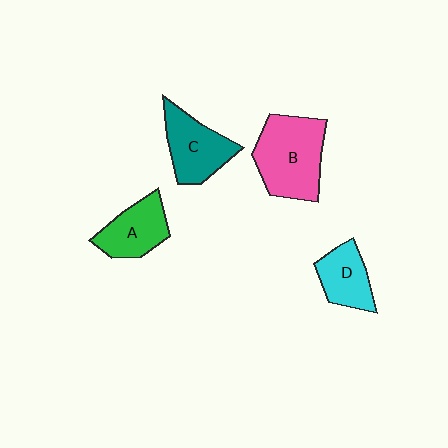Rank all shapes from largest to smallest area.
From largest to smallest: B (pink), C (teal), A (green), D (cyan).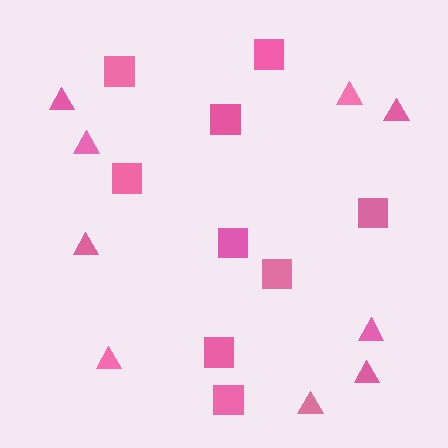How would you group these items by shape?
There are 2 groups: one group of triangles (9) and one group of squares (9).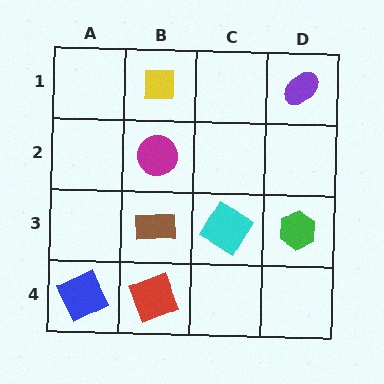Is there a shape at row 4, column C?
No, that cell is empty.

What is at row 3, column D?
A green hexagon.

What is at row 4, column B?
A red square.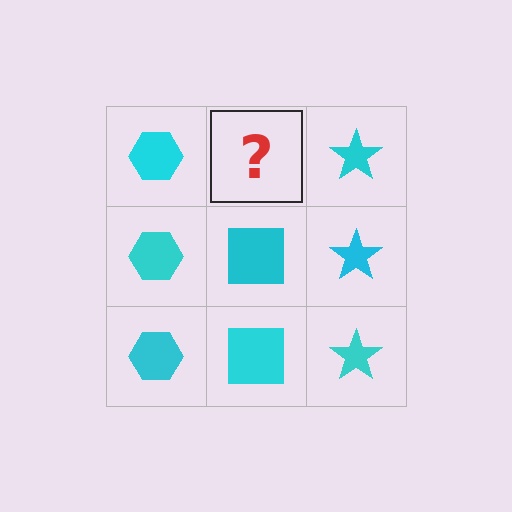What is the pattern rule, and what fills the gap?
The rule is that each column has a consistent shape. The gap should be filled with a cyan square.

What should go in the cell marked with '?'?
The missing cell should contain a cyan square.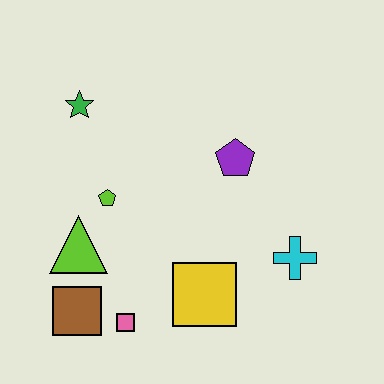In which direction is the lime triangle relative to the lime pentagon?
The lime triangle is below the lime pentagon.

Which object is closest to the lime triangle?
The lime pentagon is closest to the lime triangle.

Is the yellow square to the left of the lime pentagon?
No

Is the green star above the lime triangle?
Yes